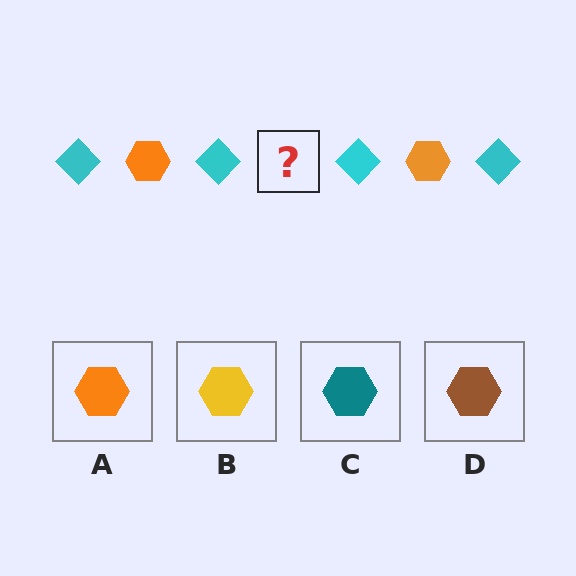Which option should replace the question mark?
Option A.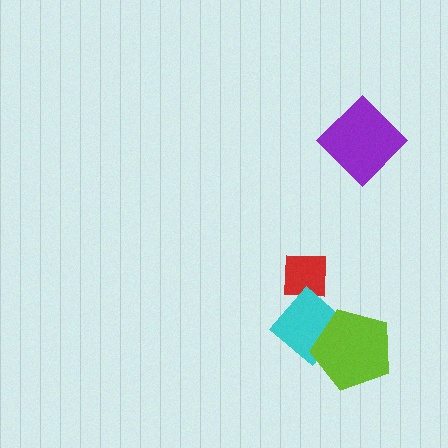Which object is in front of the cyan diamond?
The lime pentagon is in front of the cyan diamond.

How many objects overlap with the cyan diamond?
1 object overlaps with the cyan diamond.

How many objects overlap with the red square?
0 objects overlap with the red square.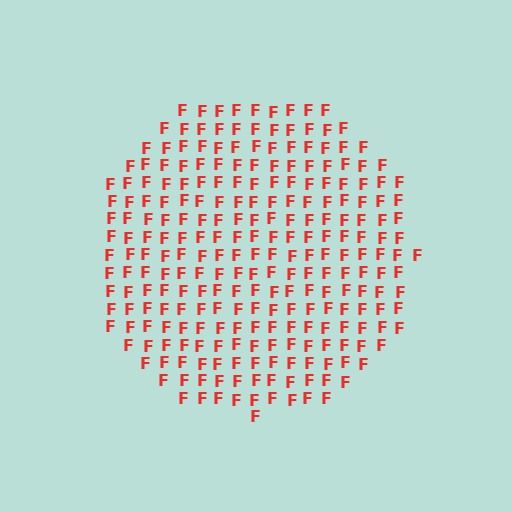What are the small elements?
The small elements are letter F's.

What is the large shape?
The large shape is a circle.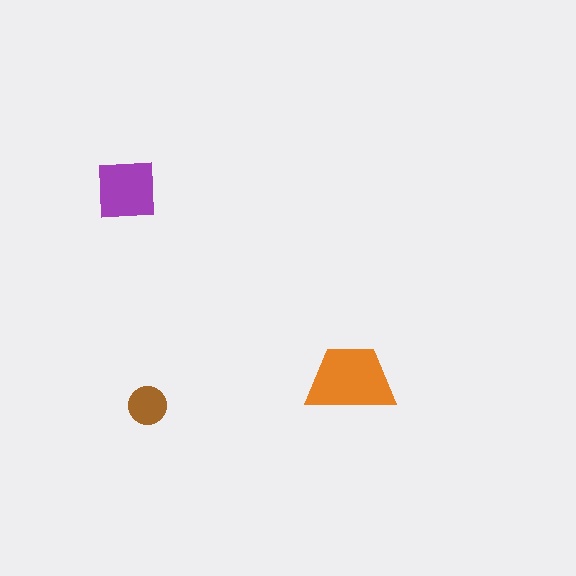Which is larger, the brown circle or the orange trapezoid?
The orange trapezoid.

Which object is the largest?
The orange trapezoid.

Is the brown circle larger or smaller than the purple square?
Smaller.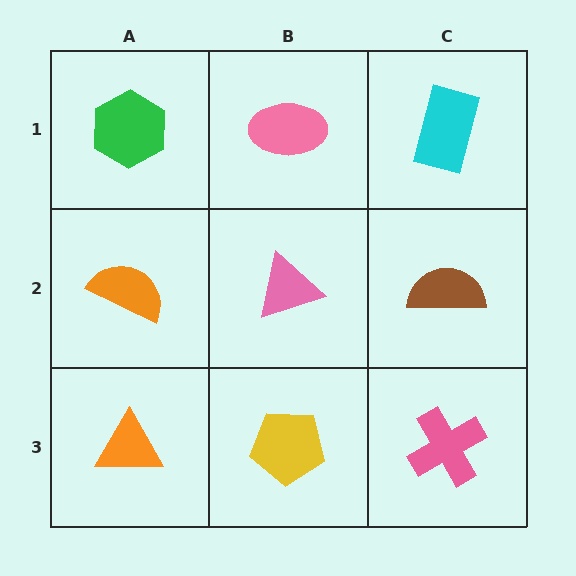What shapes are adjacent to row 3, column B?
A pink triangle (row 2, column B), an orange triangle (row 3, column A), a pink cross (row 3, column C).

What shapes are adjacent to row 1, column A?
An orange semicircle (row 2, column A), a pink ellipse (row 1, column B).